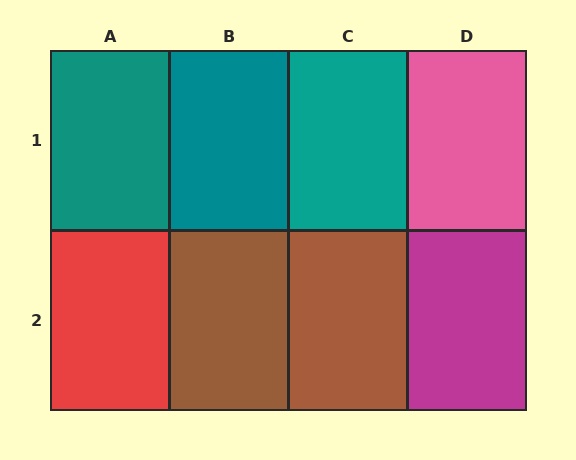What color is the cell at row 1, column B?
Teal.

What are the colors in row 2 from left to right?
Red, brown, brown, magenta.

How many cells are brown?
2 cells are brown.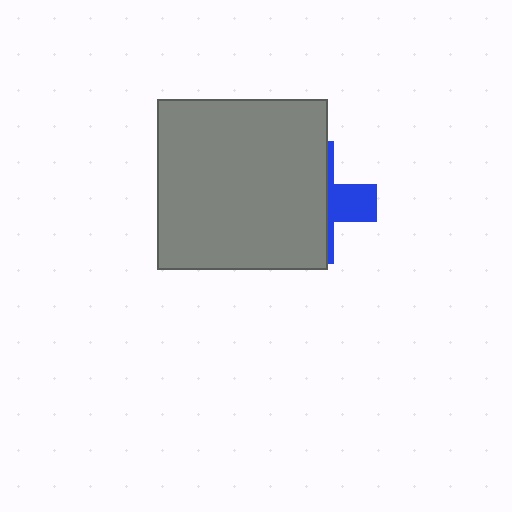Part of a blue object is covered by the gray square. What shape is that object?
It is a cross.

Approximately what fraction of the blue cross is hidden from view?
Roughly 70% of the blue cross is hidden behind the gray square.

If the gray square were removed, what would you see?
You would see the complete blue cross.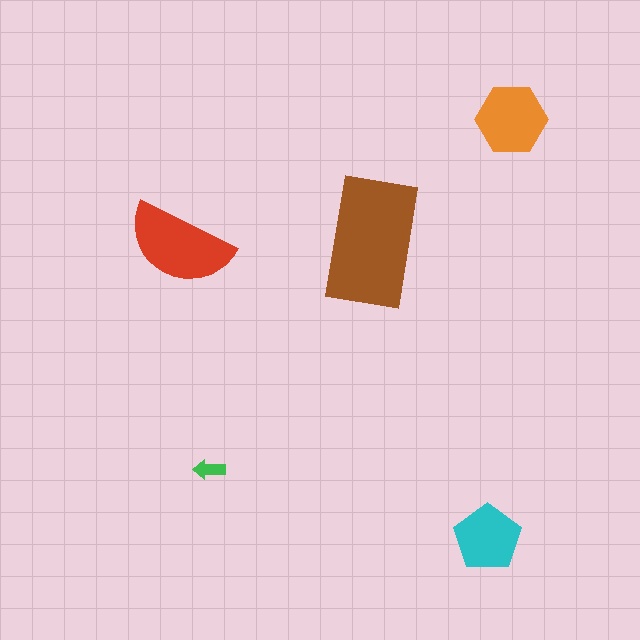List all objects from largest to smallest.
The brown rectangle, the red semicircle, the orange hexagon, the cyan pentagon, the green arrow.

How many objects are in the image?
There are 5 objects in the image.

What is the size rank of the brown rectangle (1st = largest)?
1st.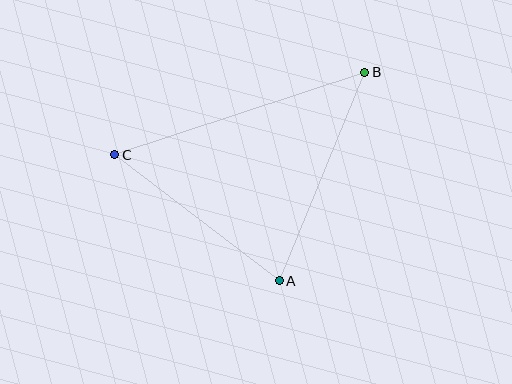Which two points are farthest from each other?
Points B and C are farthest from each other.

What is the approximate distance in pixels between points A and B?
The distance between A and B is approximately 225 pixels.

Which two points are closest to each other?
Points A and C are closest to each other.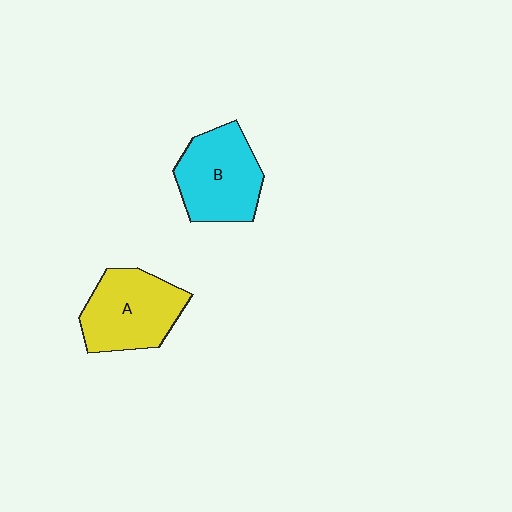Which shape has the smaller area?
Shape B (cyan).